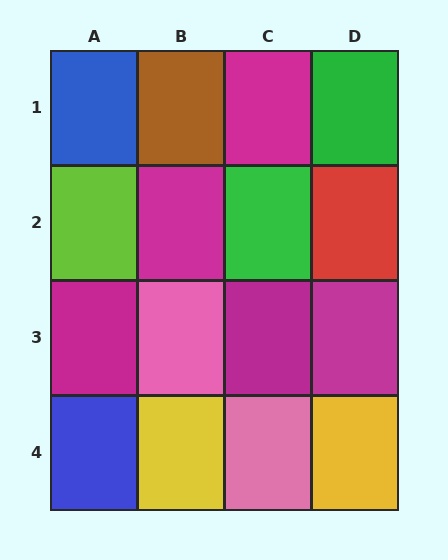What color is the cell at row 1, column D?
Green.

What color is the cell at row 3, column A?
Magenta.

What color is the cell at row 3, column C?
Magenta.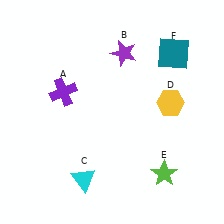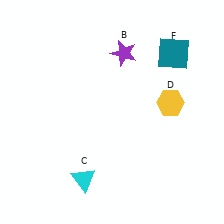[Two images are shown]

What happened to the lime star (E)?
The lime star (E) was removed in Image 2. It was in the bottom-right area of Image 1.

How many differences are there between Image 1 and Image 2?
There are 2 differences between the two images.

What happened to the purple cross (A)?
The purple cross (A) was removed in Image 2. It was in the top-left area of Image 1.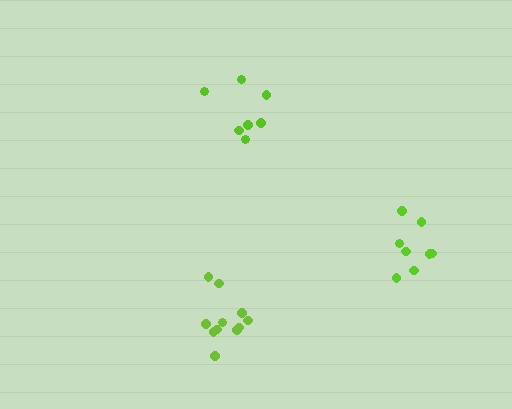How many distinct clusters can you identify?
There are 3 distinct clusters.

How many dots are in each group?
Group 1: 8 dots, Group 2: 7 dots, Group 3: 11 dots (26 total).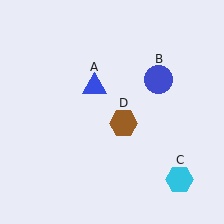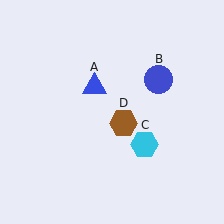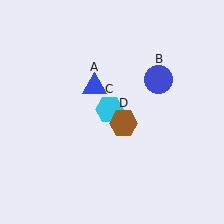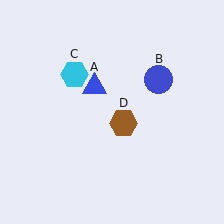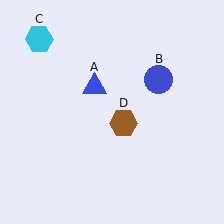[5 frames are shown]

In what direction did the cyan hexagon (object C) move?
The cyan hexagon (object C) moved up and to the left.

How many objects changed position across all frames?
1 object changed position: cyan hexagon (object C).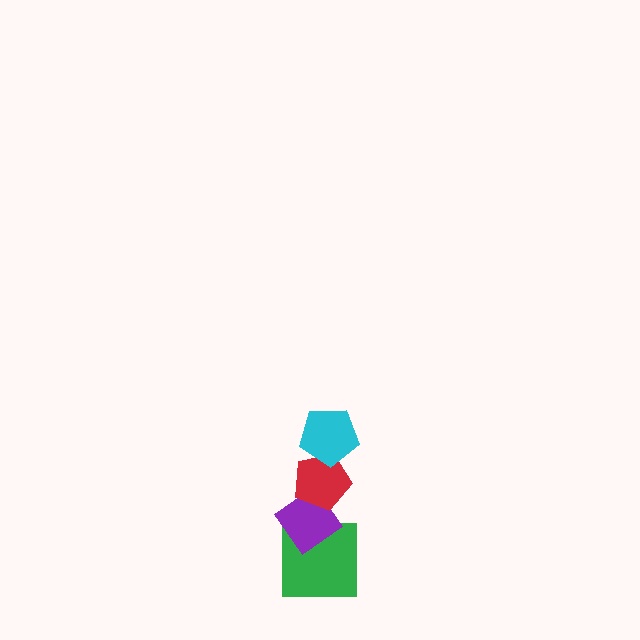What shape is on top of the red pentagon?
The cyan pentagon is on top of the red pentagon.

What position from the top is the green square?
The green square is 4th from the top.